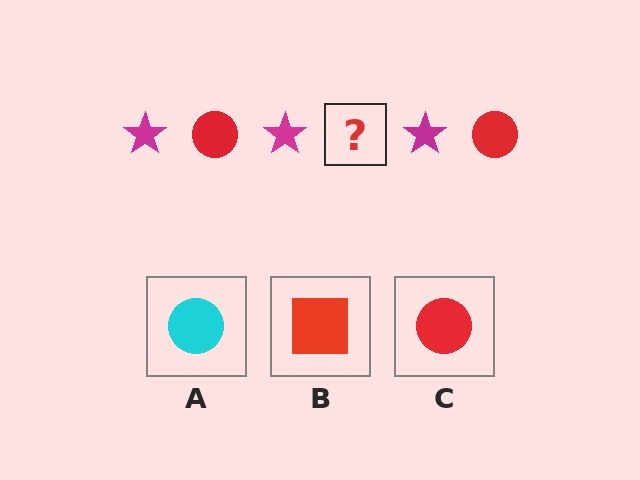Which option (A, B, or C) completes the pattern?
C.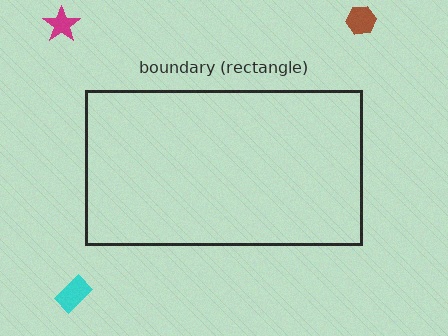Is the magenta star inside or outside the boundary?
Outside.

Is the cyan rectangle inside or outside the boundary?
Outside.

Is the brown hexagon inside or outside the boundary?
Outside.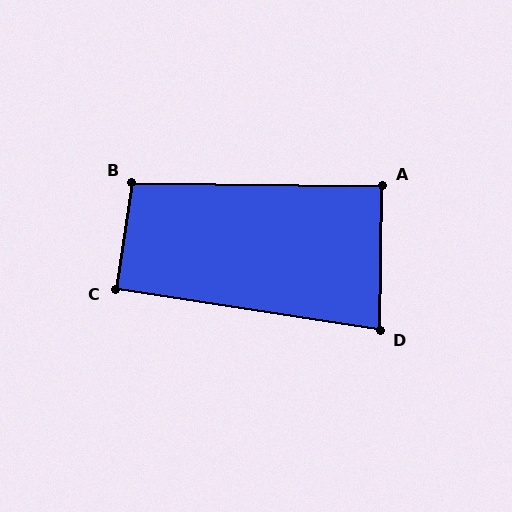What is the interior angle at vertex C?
Approximately 90 degrees (approximately right).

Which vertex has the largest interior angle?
B, at approximately 98 degrees.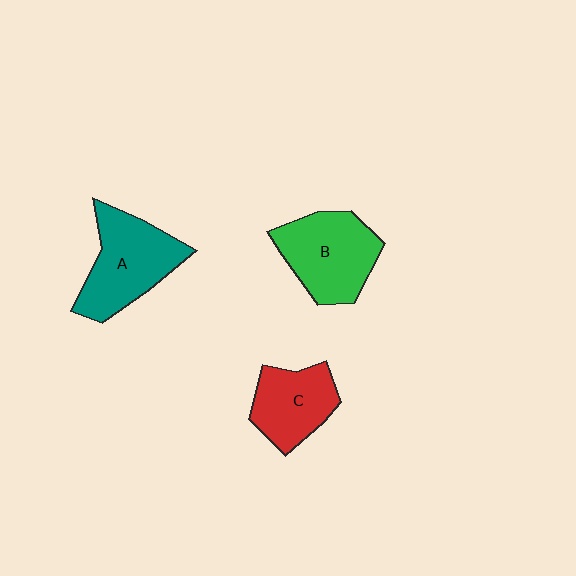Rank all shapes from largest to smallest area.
From largest to smallest: A (teal), B (green), C (red).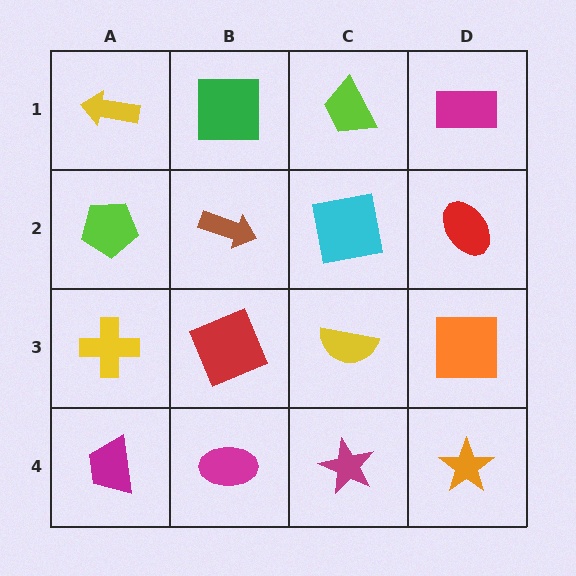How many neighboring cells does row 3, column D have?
3.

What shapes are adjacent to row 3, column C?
A cyan square (row 2, column C), a magenta star (row 4, column C), a red square (row 3, column B), an orange square (row 3, column D).